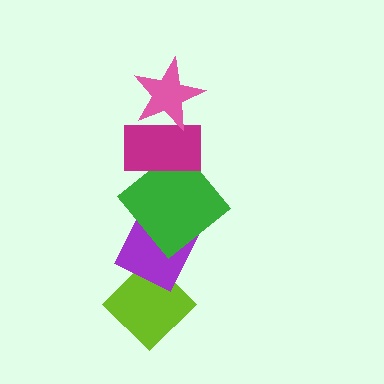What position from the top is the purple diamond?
The purple diamond is 4th from the top.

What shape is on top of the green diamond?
The magenta rectangle is on top of the green diamond.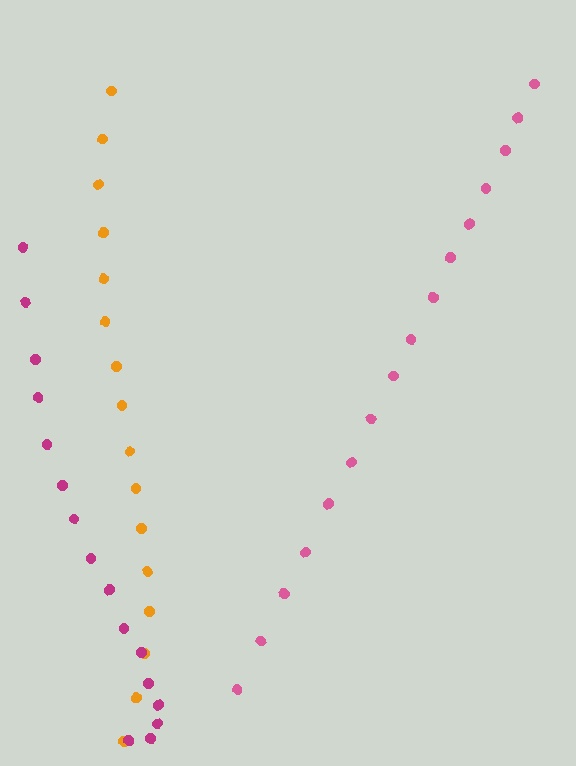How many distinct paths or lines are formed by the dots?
There are 3 distinct paths.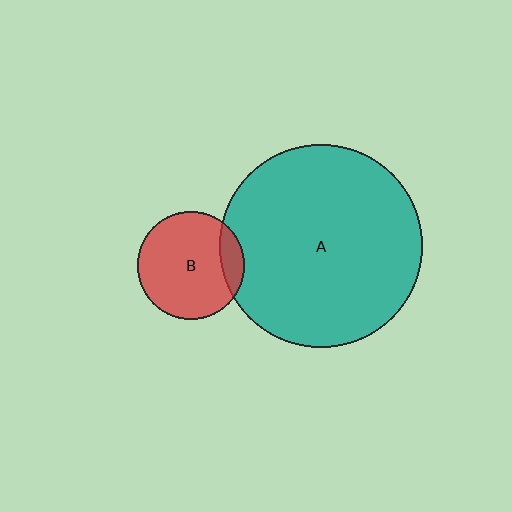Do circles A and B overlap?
Yes.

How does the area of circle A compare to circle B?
Approximately 3.6 times.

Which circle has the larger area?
Circle A (teal).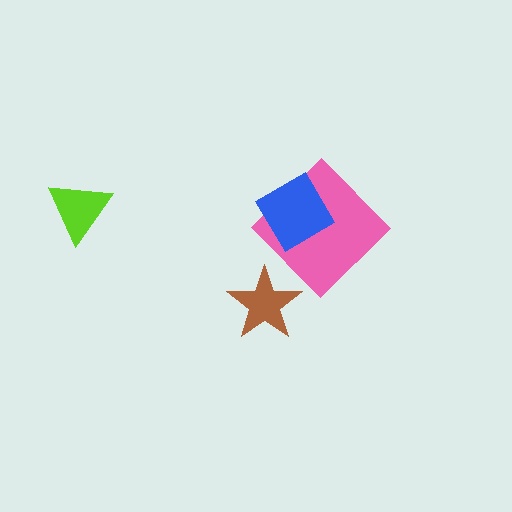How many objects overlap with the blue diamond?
1 object overlaps with the blue diamond.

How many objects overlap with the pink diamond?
1 object overlaps with the pink diamond.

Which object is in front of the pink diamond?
The blue diamond is in front of the pink diamond.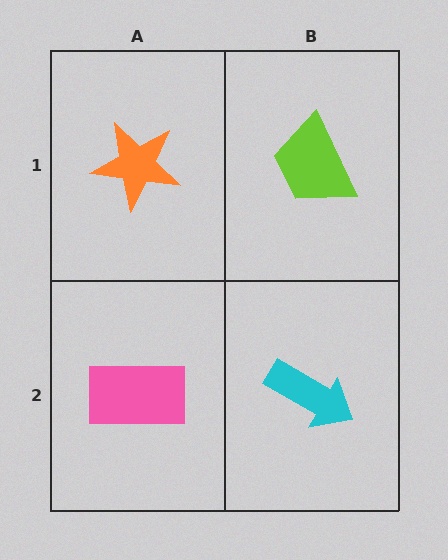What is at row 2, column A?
A pink rectangle.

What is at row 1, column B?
A lime trapezoid.